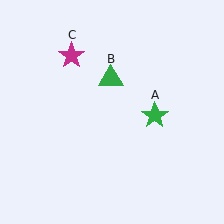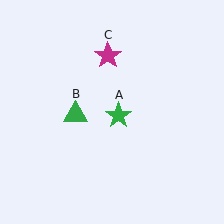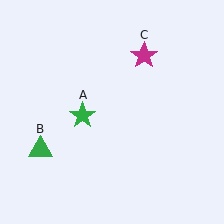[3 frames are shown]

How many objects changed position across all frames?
3 objects changed position: green star (object A), green triangle (object B), magenta star (object C).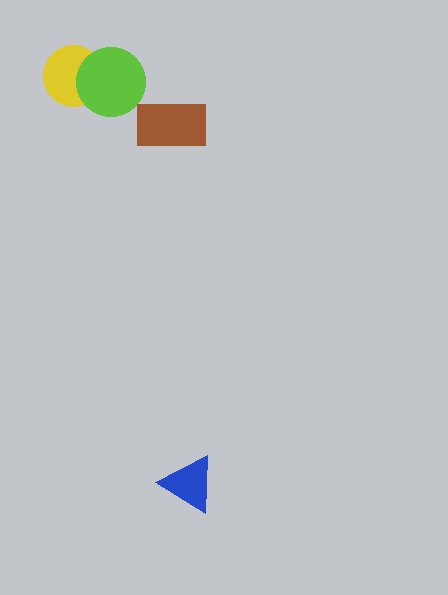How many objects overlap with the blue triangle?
0 objects overlap with the blue triangle.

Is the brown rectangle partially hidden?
No, no other shape covers it.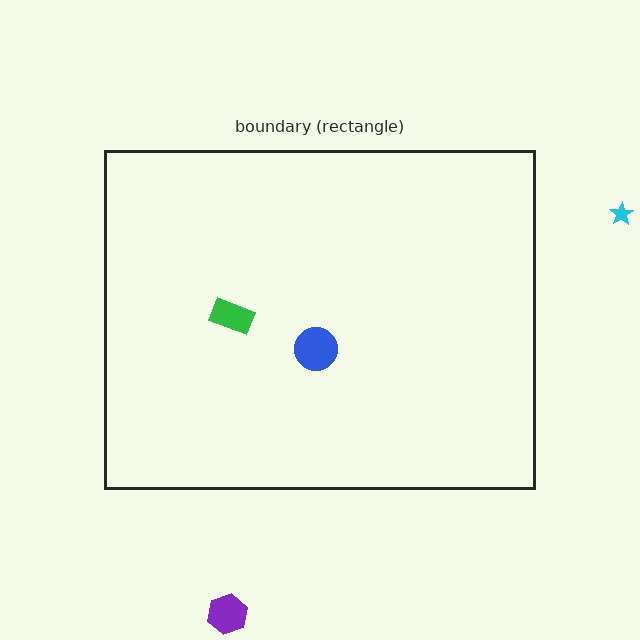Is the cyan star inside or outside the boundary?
Outside.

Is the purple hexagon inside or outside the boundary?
Outside.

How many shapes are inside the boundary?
2 inside, 2 outside.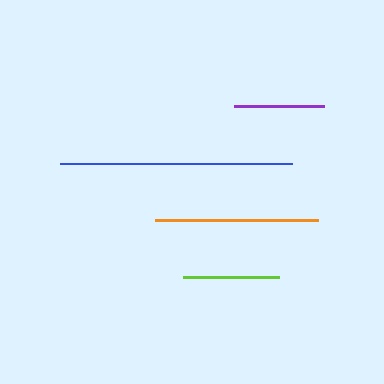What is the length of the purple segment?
The purple segment is approximately 90 pixels long.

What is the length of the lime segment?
The lime segment is approximately 96 pixels long.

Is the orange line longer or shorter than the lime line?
The orange line is longer than the lime line.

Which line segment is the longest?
The blue line is the longest at approximately 232 pixels.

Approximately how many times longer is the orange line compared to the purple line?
The orange line is approximately 1.8 times the length of the purple line.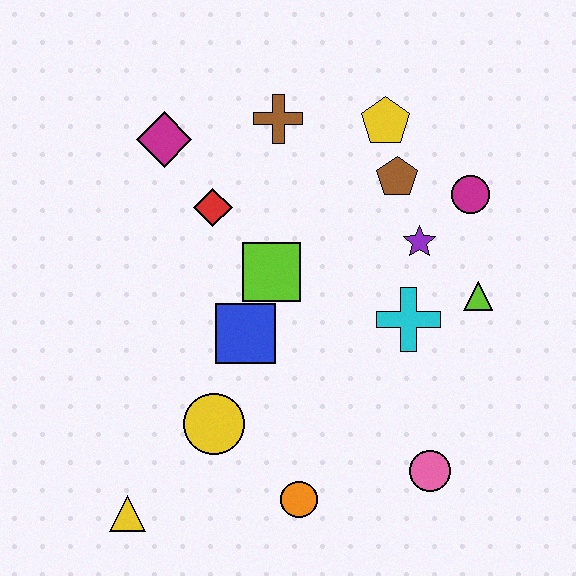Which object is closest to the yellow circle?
The blue square is closest to the yellow circle.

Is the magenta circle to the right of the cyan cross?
Yes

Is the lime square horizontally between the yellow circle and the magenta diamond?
No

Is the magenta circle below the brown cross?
Yes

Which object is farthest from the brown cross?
The yellow triangle is farthest from the brown cross.